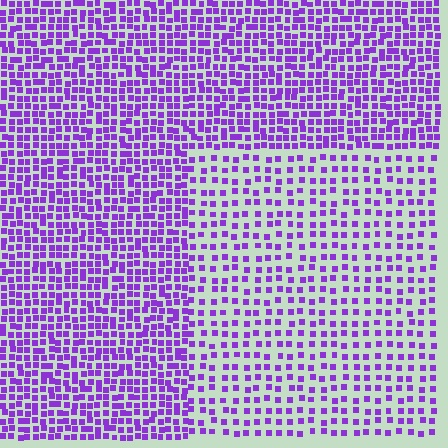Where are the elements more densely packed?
The elements are more densely packed outside the rectangle boundary.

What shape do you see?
I see a rectangle.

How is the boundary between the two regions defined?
The boundary is defined by a change in element density (approximately 1.9x ratio). All elements are the same color, size, and shape.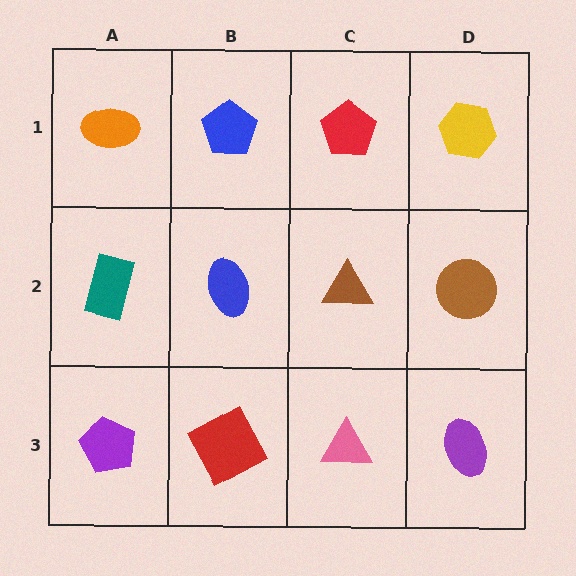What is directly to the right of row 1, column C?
A yellow hexagon.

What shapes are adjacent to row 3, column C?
A brown triangle (row 2, column C), a red square (row 3, column B), a purple ellipse (row 3, column D).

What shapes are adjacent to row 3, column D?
A brown circle (row 2, column D), a pink triangle (row 3, column C).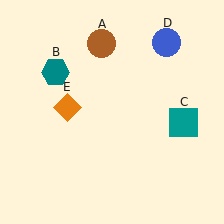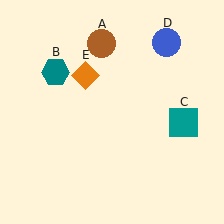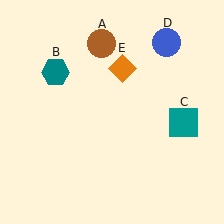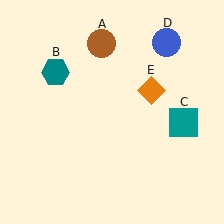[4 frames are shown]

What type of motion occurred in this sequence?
The orange diamond (object E) rotated clockwise around the center of the scene.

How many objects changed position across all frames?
1 object changed position: orange diamond (object E).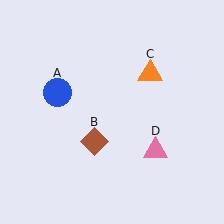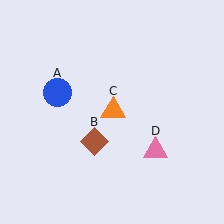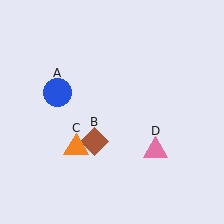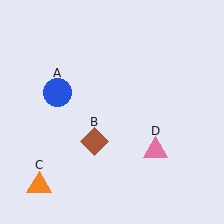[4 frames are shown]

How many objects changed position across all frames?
1 object changed position: orange triangle (object C).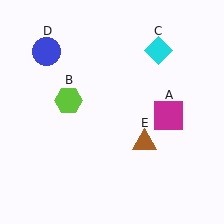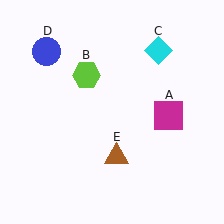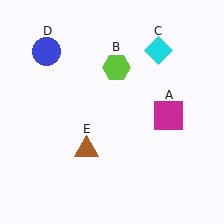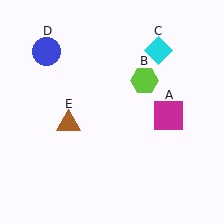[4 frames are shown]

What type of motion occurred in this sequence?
The lime hexagon (object B), brown triangle (object E) rotated clockwise around the center of the scene.